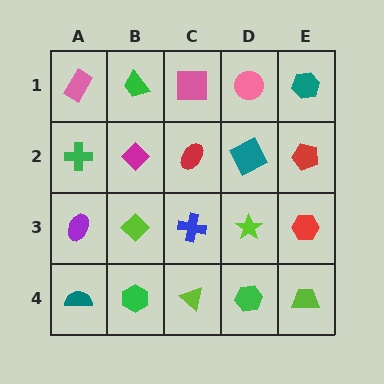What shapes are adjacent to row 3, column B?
A magenta diamond (row 2, column B), a green hexagon (row 4, column B), a purple ellipse (row 3, column A), a blue cross (row 3, column C).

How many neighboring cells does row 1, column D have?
3.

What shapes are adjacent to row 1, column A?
A green cross (row 2, column A), a green trapezoid (row 1, column B).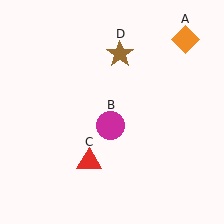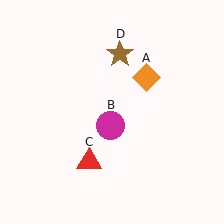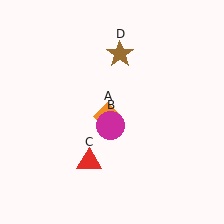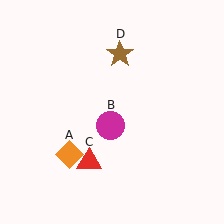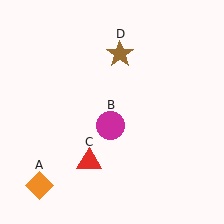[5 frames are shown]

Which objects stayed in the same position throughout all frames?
Magenta circle (object B) and red triangle (object C) and brown star (object D) remained stationary.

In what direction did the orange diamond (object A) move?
The orange diamond (object A) moved down and to the left.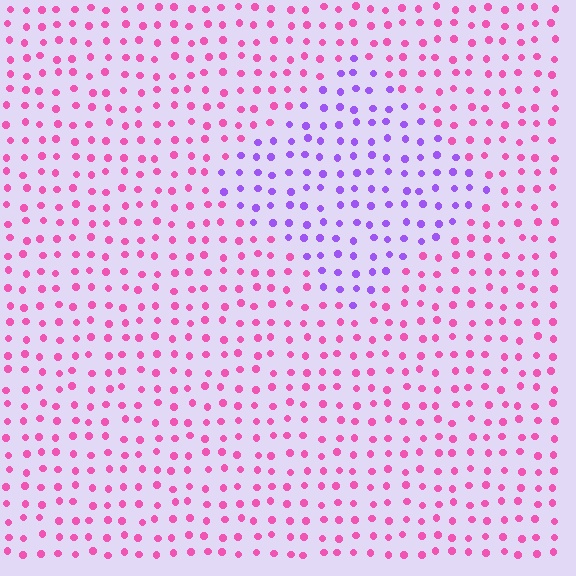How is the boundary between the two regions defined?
The boundary is defined purely by a slight shift in hue (about 56 degrees). Spacing, size, and orientation are identical on both sides.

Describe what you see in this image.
The image is filled with small pink elements in a uniform arrangement. A diamond-shaped region is visible where the elements are tinted to a slightly different hue, forming a subtle color boundary.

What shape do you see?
I see a diamond.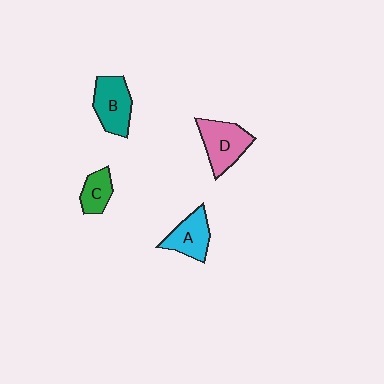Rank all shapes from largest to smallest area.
From largest to smallest: D (pink), B (teal), A (cyan), C (green).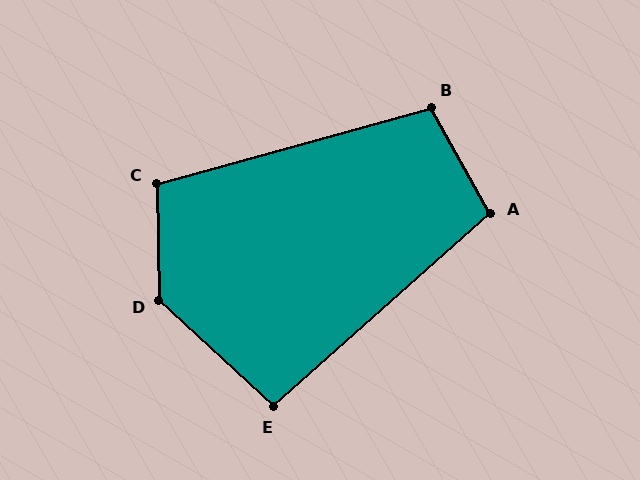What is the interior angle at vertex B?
Approximately 104 degrees (obtuse).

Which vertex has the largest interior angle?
D, at approximately 133 degrees.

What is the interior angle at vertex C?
Approximately 105 degrees (obtuse).